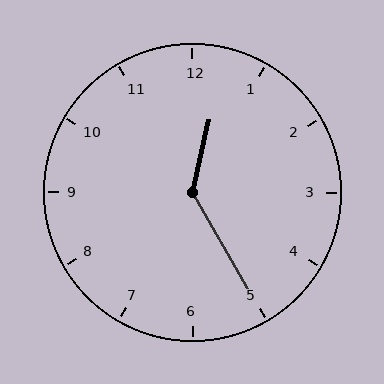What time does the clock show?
12:25.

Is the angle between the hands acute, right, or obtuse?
It is obtuse.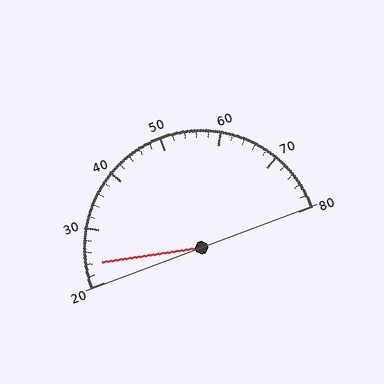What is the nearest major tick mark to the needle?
The nearest major tick mark is 20.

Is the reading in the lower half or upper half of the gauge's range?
The reading is in the lower half of the range (20 to 80).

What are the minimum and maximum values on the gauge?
The gauge ranges from 20 to 80.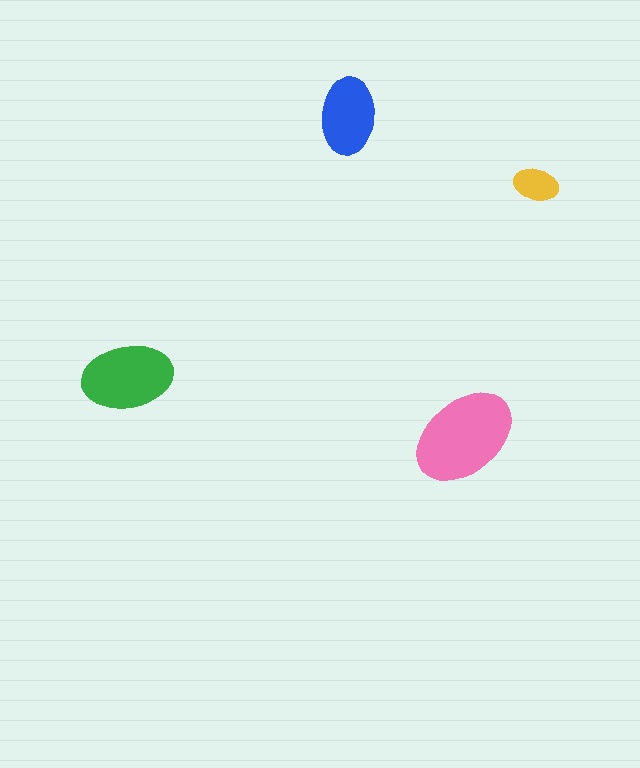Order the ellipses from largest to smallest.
the pink one, the green one, the blue one, the yellow one.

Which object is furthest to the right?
The yellow ellipse is rightmost.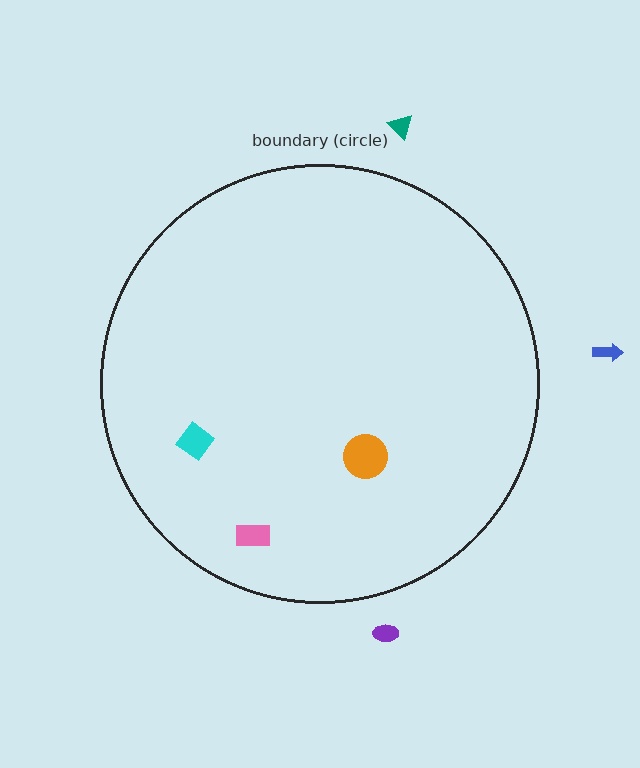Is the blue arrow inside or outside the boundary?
Outside.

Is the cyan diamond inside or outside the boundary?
Inside.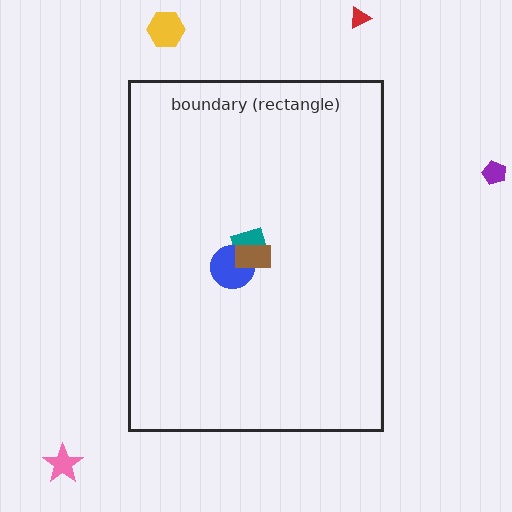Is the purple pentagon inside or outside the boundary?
Outside.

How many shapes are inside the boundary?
3 inside, 4 outside.